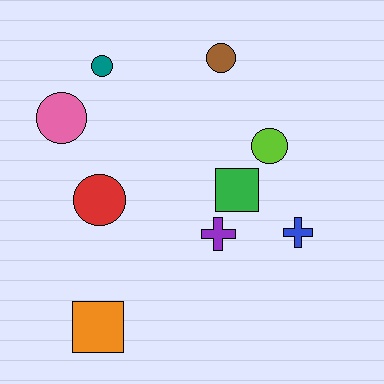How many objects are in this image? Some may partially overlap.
There are 9 objects.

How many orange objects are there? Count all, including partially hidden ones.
There is 1 orange object.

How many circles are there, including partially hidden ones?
There are 5 circles.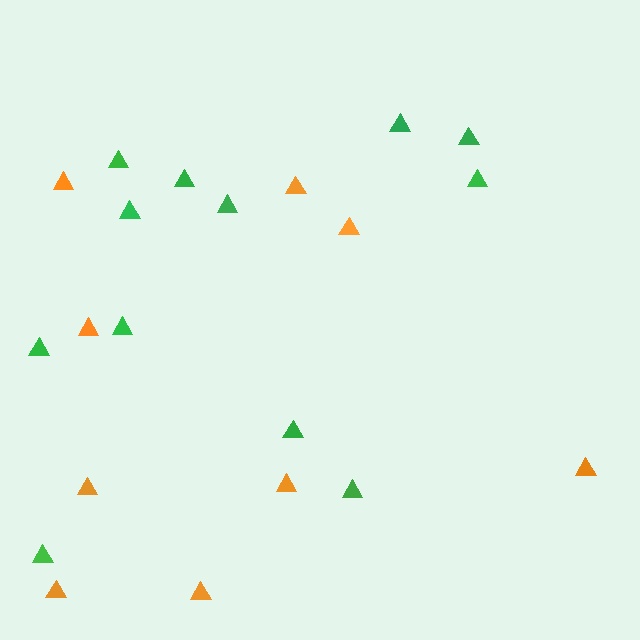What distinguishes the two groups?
There are 2 groups: one group of green triangles (12) and one group of orange triangles (9).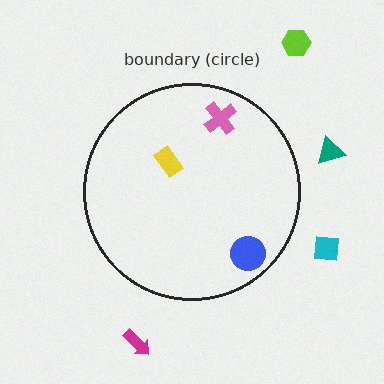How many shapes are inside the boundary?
3 inside, 4 outside.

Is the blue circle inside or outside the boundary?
Inside.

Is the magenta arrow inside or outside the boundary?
Outside.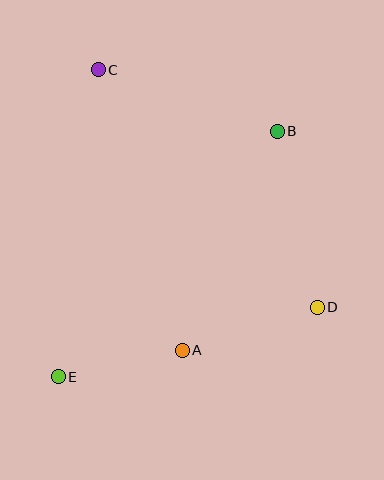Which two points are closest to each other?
Points A and E are closest to each other.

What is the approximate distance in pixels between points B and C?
The distance between B and C is approximately 189 pixels.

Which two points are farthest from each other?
Points B and E are farthest from each other.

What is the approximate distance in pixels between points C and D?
The distance between C and D is approximately 323 pixels.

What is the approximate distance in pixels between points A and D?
The distance between A and D is approximately 142 pixels.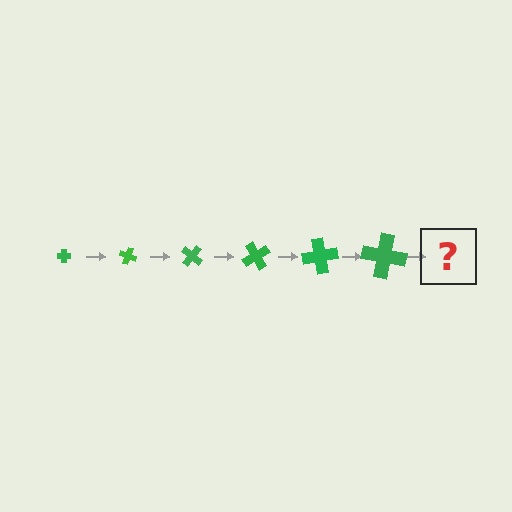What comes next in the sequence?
The next element should be a cross, larger than the previous one and rotated 120 degrees from the start.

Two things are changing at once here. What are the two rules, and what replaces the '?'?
The two rules are that the cross grows larger each step and it rotates 20 degrees each step. The '?' should be a cross, larger than the previous one and rotated 120 degrees from the start.